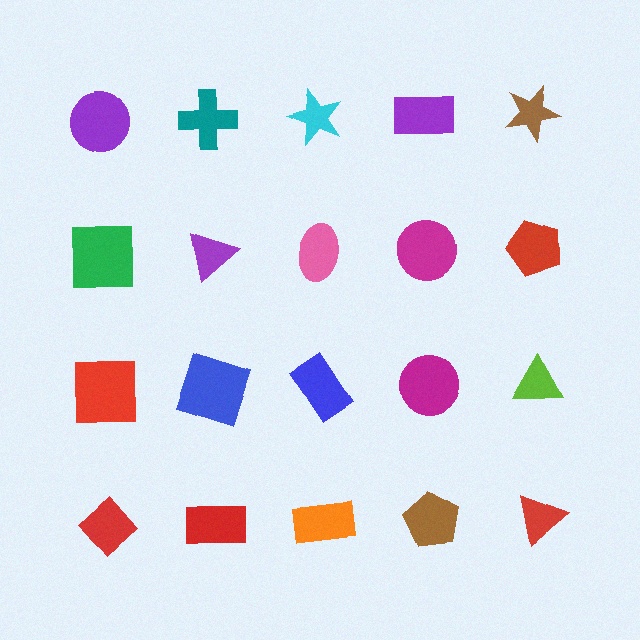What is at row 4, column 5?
A red triangle.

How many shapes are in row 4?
5 shapes.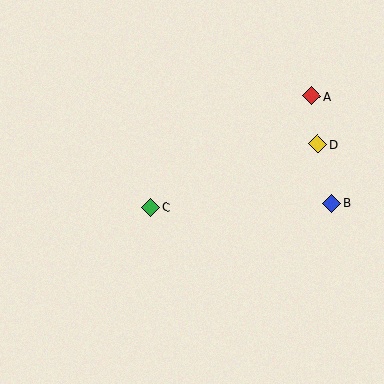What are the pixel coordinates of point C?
Point C is at (150, 208).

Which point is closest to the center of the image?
Point C at (150, 208) is closest to the center.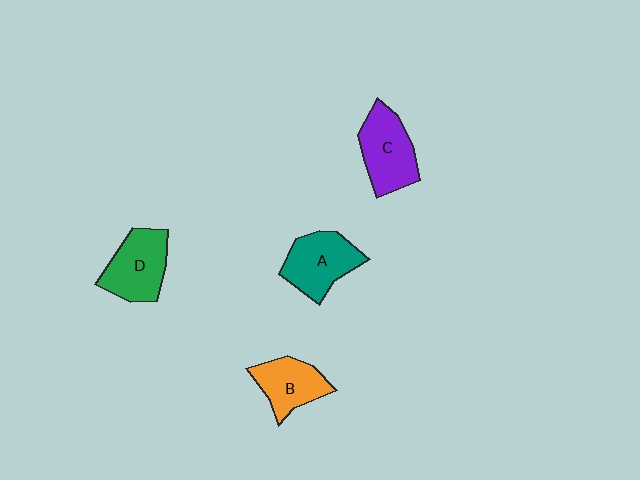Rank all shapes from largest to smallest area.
From largest to smallest: C (purple), A (teal), D (green), B (orange).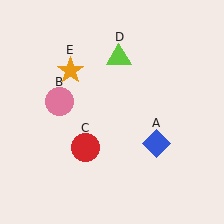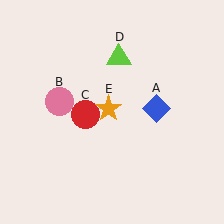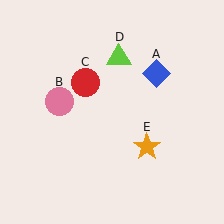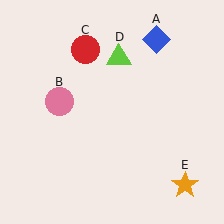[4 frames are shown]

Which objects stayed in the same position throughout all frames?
Pink circle (object B) and lime triangle (object D) remained stationary.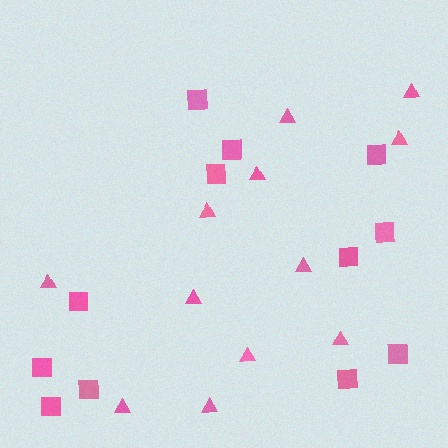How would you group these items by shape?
There are 2 groups: one group of squares (12) and one group of triangles (12).